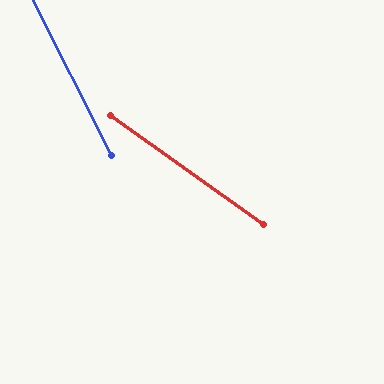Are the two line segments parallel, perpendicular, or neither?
Neither parallel nor perpendicular — they differ by about 28°.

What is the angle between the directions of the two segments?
Approximately 28 degrees.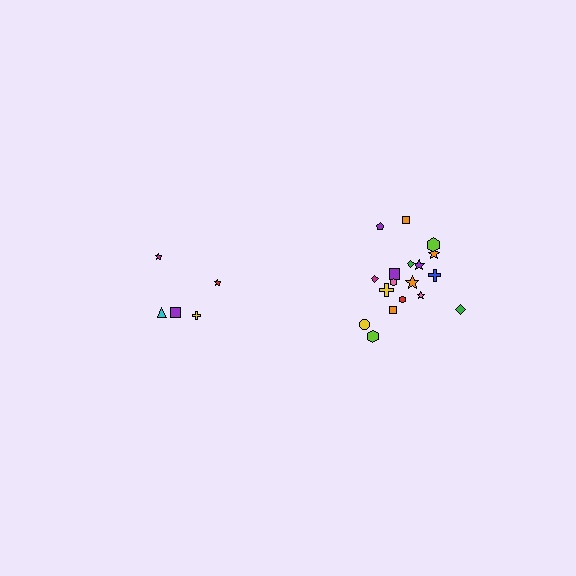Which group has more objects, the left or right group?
The right group.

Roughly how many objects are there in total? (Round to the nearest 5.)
Roughly 25 objects in total.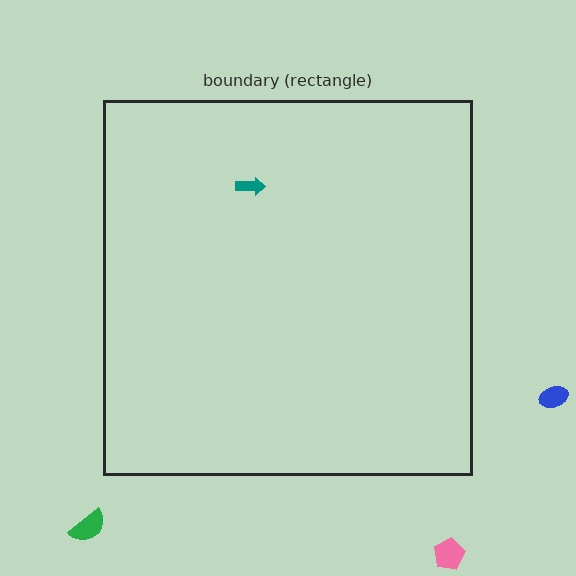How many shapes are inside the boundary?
1 inside, 3 outside.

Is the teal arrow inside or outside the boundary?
Inside.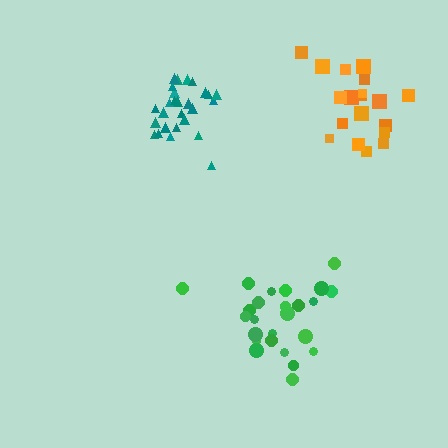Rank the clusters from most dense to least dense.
teal, green, orange.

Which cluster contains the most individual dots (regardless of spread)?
Teal (29).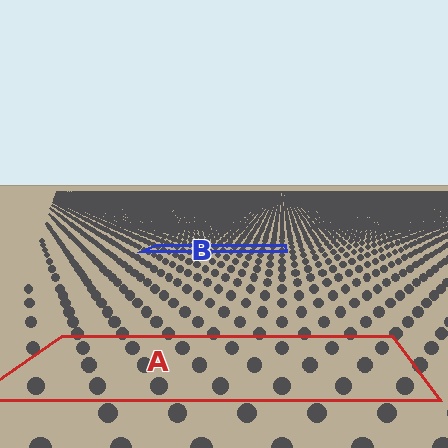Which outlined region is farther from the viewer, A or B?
Region B is farther from the viewer — the texture elements inside it appear smaller and more densely packed.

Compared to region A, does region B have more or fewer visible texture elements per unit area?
Region B has more texture elements per unit area — they are packed more densely because it is farther away.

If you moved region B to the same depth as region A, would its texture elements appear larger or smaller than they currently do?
They would appear larger. At a closer depth, the same texture elements are projected at a bigger on-screen size.